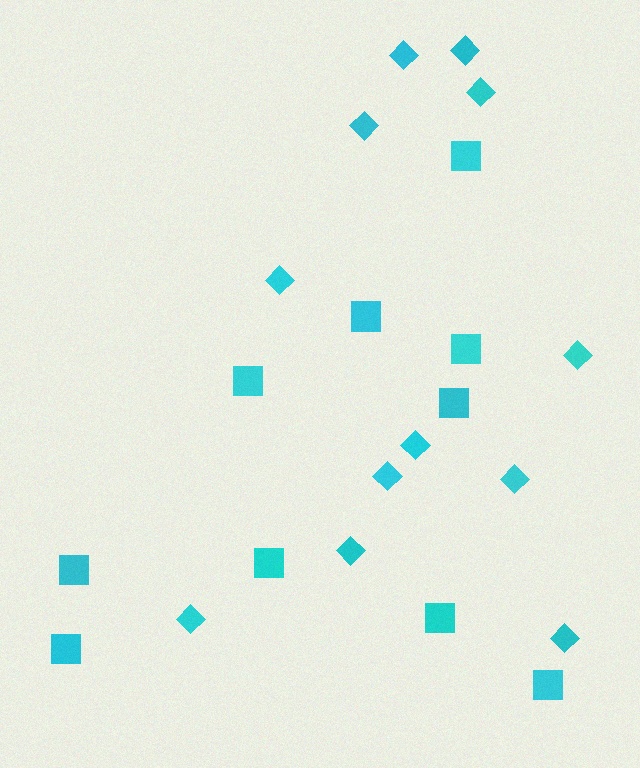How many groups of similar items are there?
There are 2 groups: one group of diamonds (12) and one group of squares (10).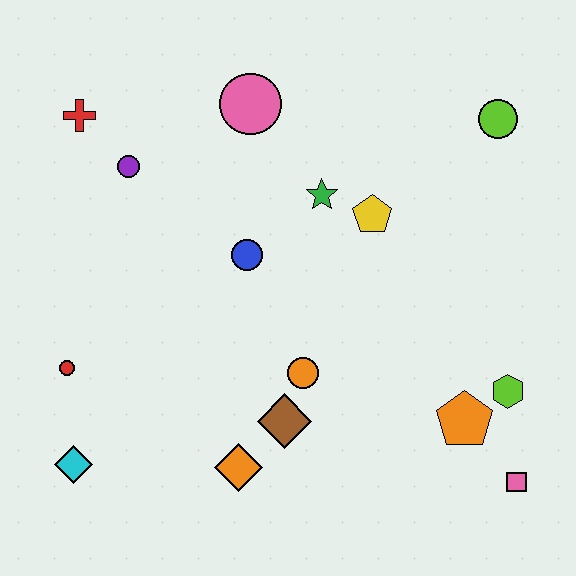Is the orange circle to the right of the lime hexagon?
No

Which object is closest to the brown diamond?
The orange circle is closest to the brown diamond.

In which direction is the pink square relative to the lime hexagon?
The pink square is below the lime hexagon.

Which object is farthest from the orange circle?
The red cross is farthest from the orange circle.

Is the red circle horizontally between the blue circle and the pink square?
No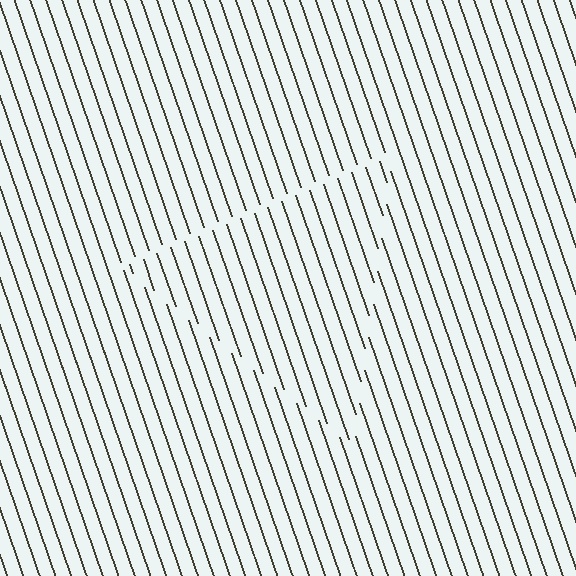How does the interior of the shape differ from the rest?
The interior of the shape contains the same grating, shifted by half a period — the contour is defined by the phase discontinuity where line-ends from the inner and outer gratings abut.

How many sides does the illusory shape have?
3 sides — the line-ends trace a triangle.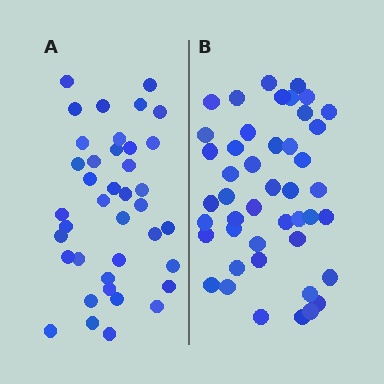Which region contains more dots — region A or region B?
Region B (the right region) has more dots.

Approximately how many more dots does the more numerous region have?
Region B has about 6 more dots than region A.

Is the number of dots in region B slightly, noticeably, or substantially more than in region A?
Region B has only slightly more — the two regions are fairly close. The ratio is roughly 1.2 to 1.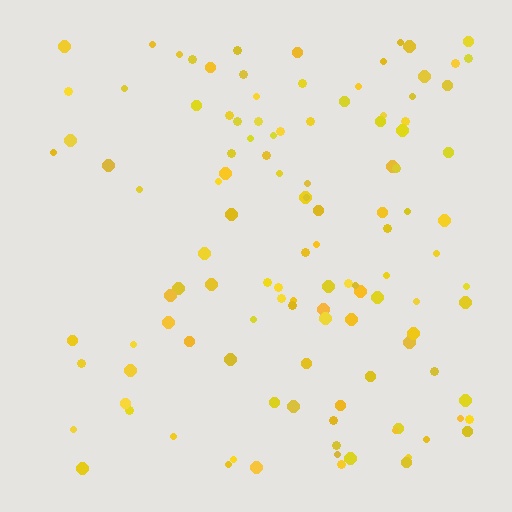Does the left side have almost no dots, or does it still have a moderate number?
Still a moderate number, just noticeably fewer than the right.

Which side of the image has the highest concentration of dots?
The right.